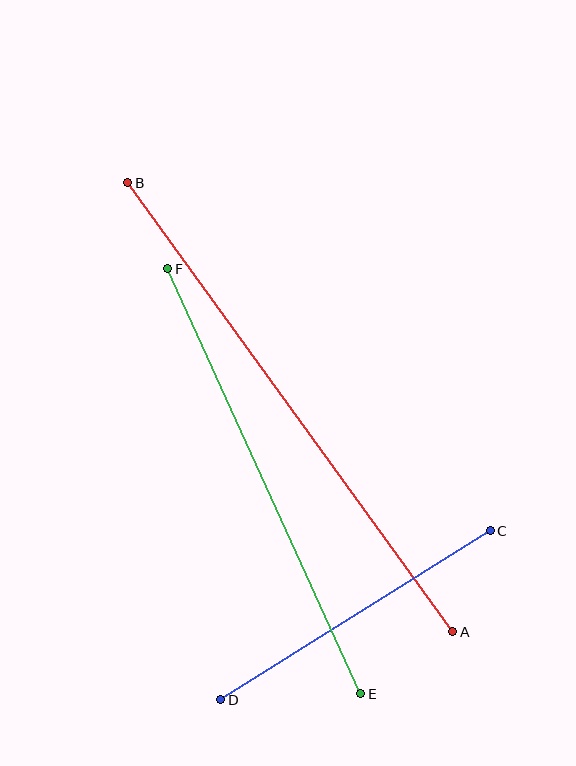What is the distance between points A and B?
The distance is approximately 554 pixels.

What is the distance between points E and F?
The distance is approximately 467 pixels.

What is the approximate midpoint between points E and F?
The midpoint is at approximately (264, 481) pixels.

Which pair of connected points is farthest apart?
Points A and B are farthest apart.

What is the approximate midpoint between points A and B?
The midpoint is at approximately (290, 407) pixels.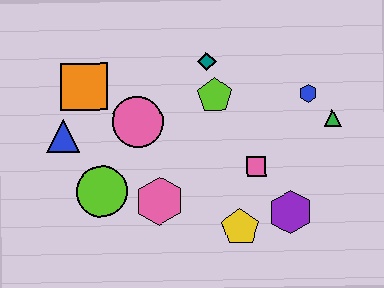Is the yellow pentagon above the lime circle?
No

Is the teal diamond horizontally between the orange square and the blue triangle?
No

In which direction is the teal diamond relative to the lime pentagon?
The teal diamond is above the lime pentagon.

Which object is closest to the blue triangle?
The orange square is closest to the blue triangle.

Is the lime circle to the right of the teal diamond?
No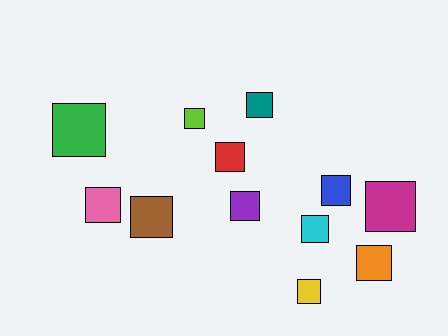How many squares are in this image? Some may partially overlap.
There are 12 squares.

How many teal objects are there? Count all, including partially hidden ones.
There is 1 teal object.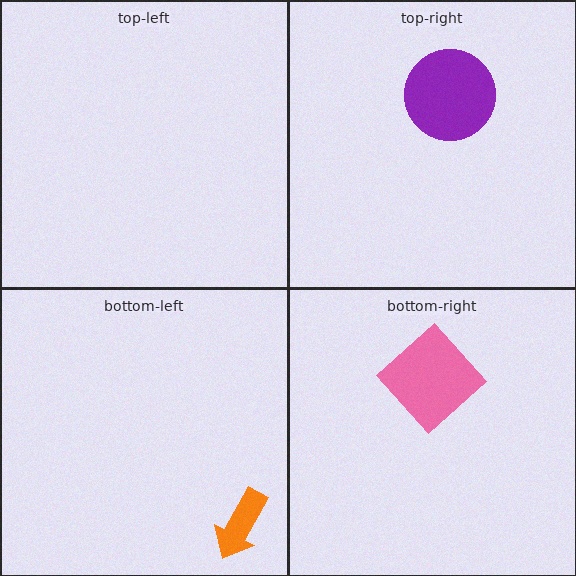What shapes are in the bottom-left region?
The orange arrow.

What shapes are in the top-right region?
The teal cross, the purple circle.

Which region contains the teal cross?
The top-right region.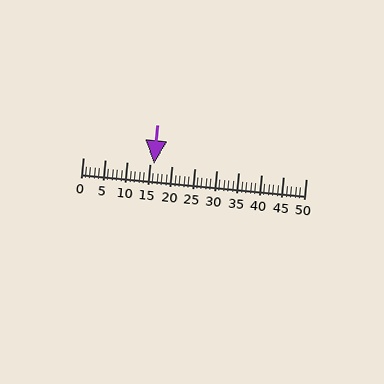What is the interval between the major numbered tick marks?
The major tick marks are spaced 5 units apart.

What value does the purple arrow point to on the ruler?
The purple arrow points to approximately 16.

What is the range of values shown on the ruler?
The ruler shows values from 0 to 50.